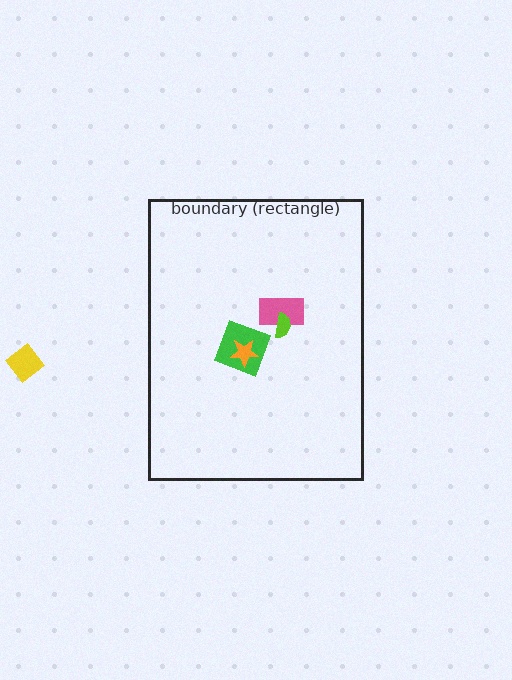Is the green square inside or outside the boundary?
Inside.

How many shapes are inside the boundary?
4 inside, 1 outside.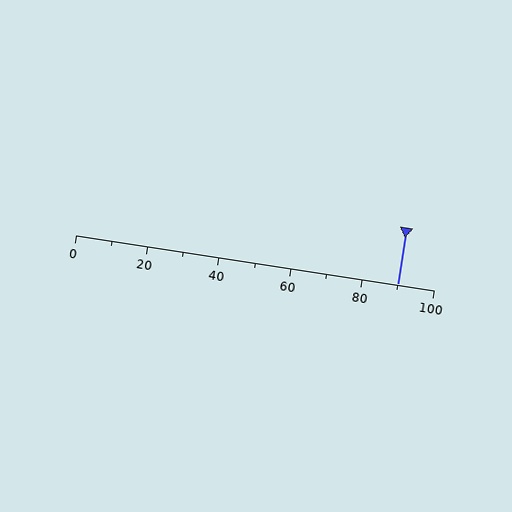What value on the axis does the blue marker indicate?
The marker indicates approximately 90.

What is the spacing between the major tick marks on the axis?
The major ticks are spaced 20 apart.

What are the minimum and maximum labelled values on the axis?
The axis runs from 0 to 100.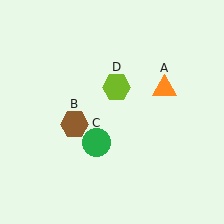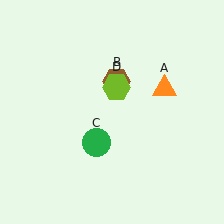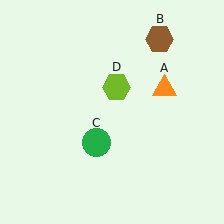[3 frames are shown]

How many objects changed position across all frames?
1 object changed position: brown hexagon (object B).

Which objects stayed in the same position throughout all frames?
Orange triangle (object A) and green circle (object C) and lime hexagon (object D) remained stationary.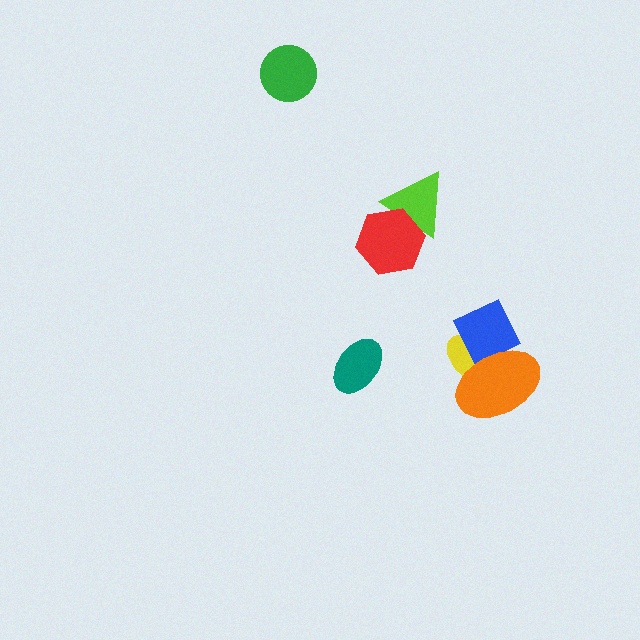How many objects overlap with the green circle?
0 objects overlap with the green circle.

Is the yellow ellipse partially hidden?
Yes, it is partially covered by another shape.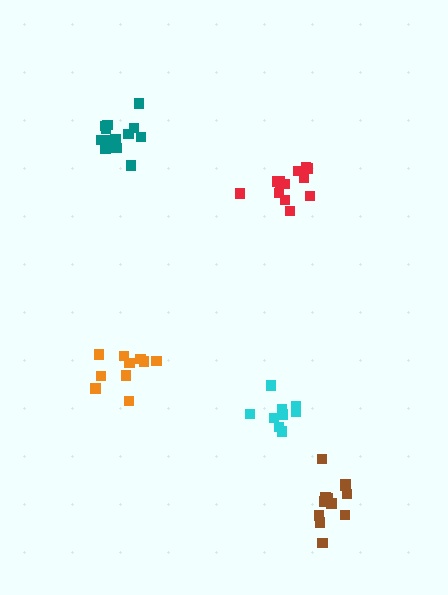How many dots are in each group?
Group 1: 13 dots, Group 2: 12 dots, Group 3: 9 dots, Group 4: 10 dots, Group 5: 14 dots (58 total).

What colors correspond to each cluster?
The clusters are colored: red, brown, cyan, orange, teal.